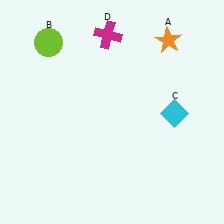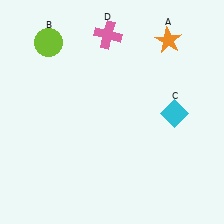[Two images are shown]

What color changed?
The cross (D) changed from magenta in Image 1 to pink in Image 2.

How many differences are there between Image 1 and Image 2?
There is 1 difference between the two images.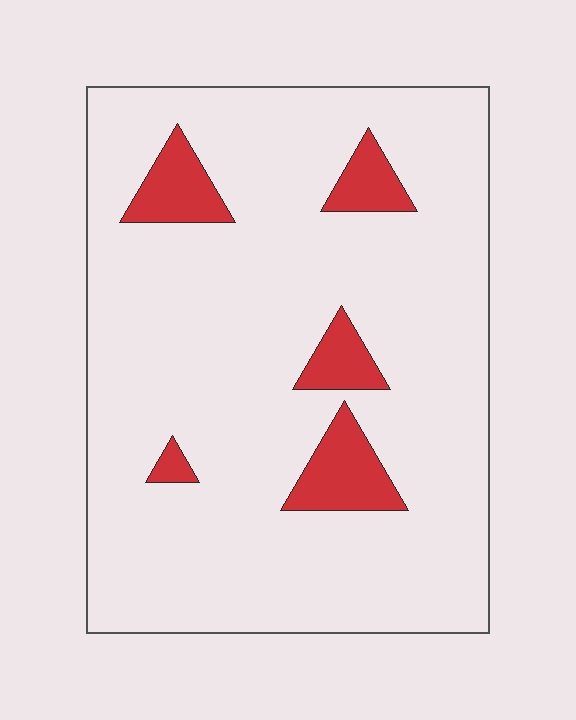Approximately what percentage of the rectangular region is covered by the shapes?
Approximately 10%.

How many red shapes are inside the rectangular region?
5.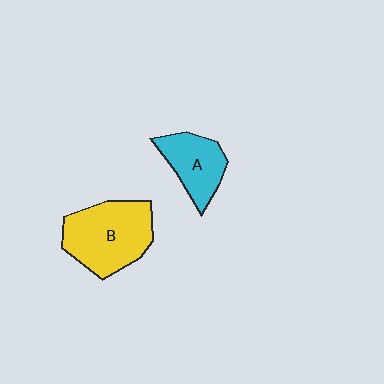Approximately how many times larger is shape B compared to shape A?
Approximately 1.6 times.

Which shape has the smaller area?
Shape A (cyan).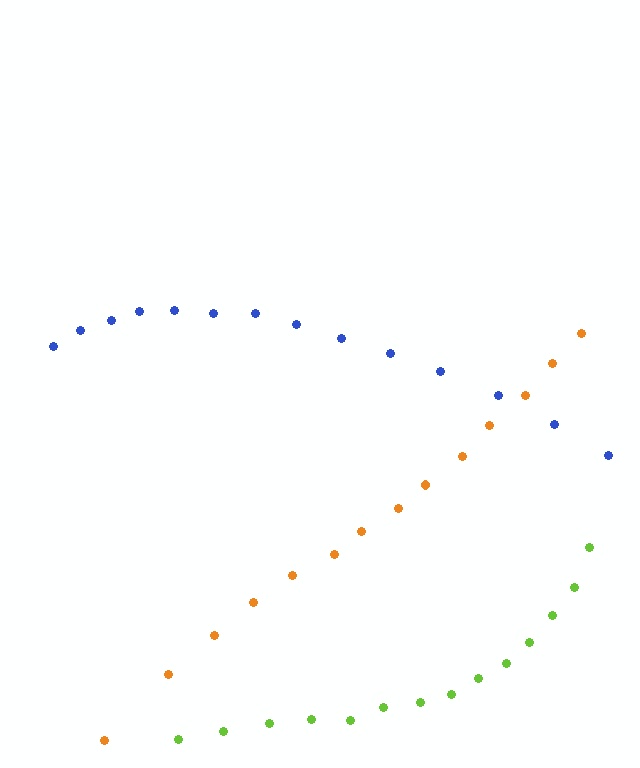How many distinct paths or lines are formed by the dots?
There are 3 distinct paths.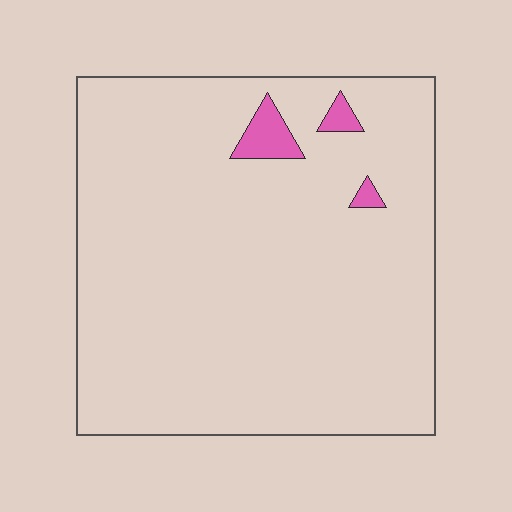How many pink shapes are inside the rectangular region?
3.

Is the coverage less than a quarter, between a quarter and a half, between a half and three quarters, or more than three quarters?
Less than a quarter.